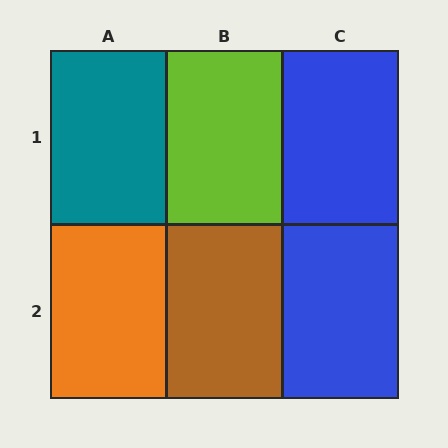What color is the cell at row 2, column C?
Blue.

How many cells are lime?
1 cell is lime.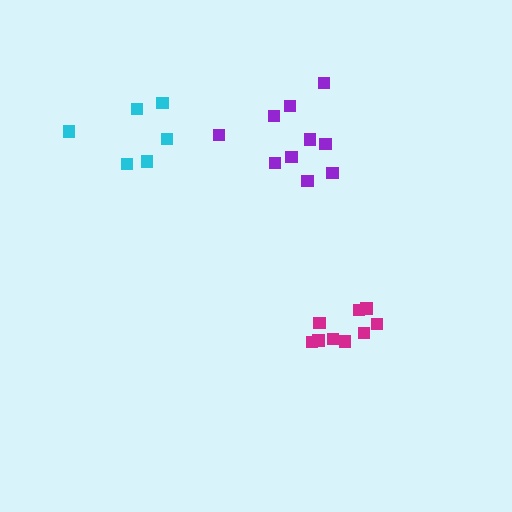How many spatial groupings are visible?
There are 3 spatial groupings.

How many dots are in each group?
Group 1: 6 dots, Group 2: 10 dots, Group 3: 9 dots (25 total).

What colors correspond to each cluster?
The clusters are colored: cyan, purple, magenta.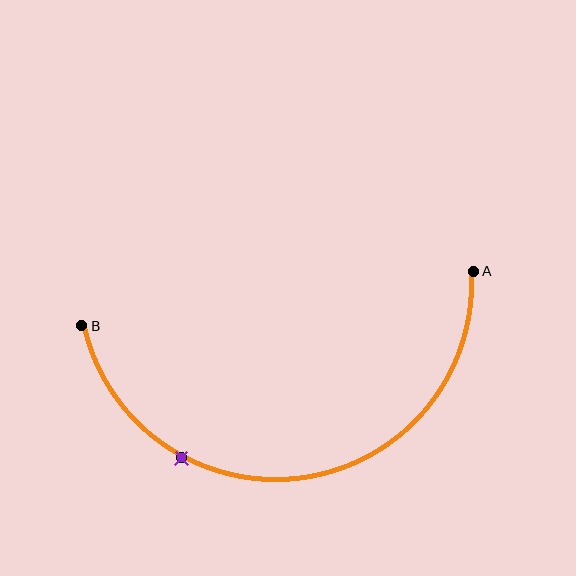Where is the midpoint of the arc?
The arc midpoint is the point on the curve farthest from the straight line joining A and B. It sits below that line.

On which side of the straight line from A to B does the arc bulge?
The arc bulges below the straight line connecting A and B.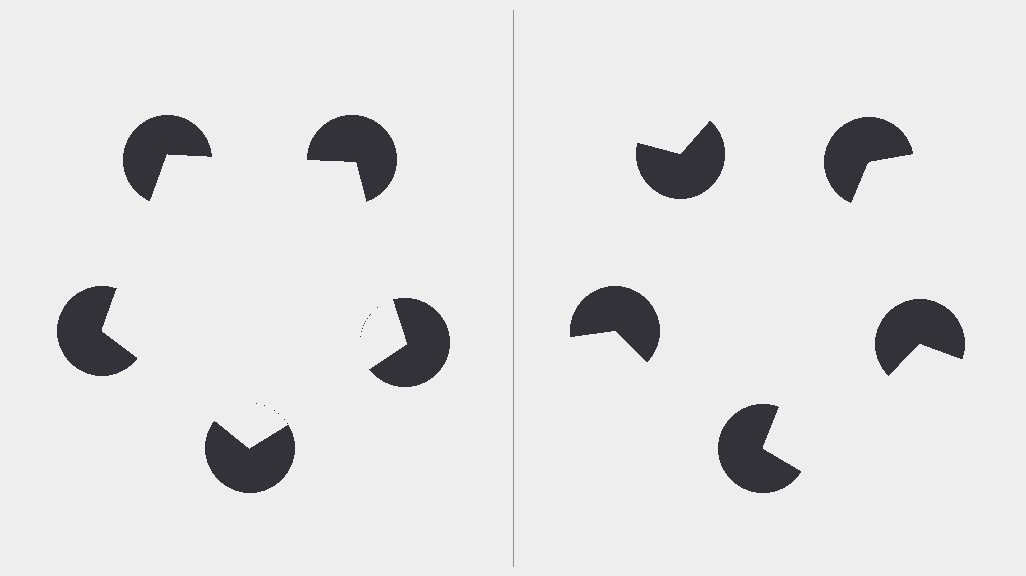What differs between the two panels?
The pac-man discs are positioned identically on both sides; only the wedge orientations differ. On the left they align to a pentagon; on the right they are misaligned.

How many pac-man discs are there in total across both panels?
10 — 5 on each side.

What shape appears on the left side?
An illusory pentagon.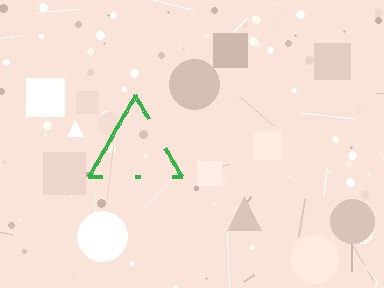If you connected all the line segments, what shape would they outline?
They would outline a triangle.